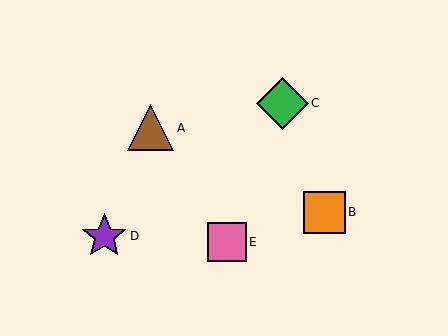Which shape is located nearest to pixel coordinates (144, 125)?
The brown triangle (labeled A) at (151, 128) is nearest to that location.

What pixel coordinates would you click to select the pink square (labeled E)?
Click at (227, 242) to select the pink square E.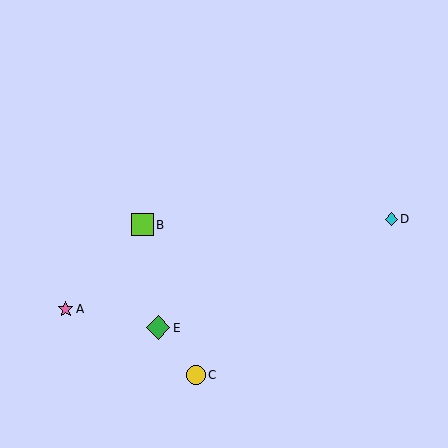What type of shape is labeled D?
Shape D is a cyan diamond.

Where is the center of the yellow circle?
The center of the yellow circle is at (196, 375).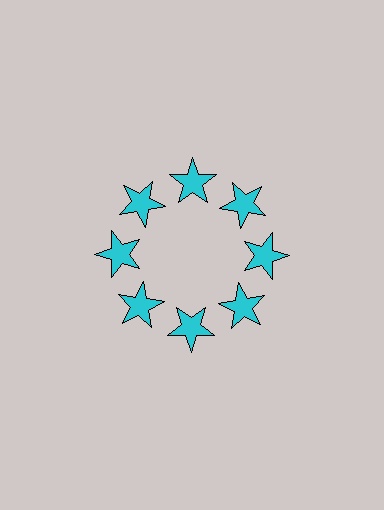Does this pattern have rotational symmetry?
Yes, this pattern has 8-fold rotational symmetry. It looks the same after rotating 45 degrees around the center.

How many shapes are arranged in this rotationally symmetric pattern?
There are 8 shapes, arranged in 8 groups of 1.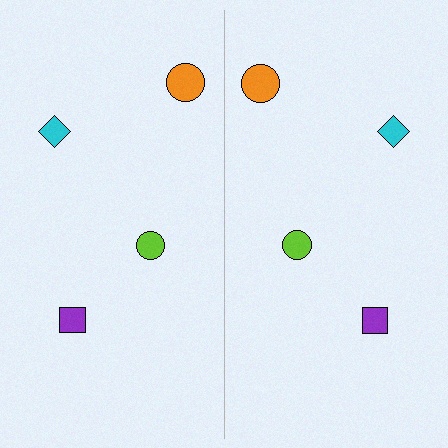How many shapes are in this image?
There are 8 shapes in this image.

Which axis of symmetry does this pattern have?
The pattern has a vertical axis of symmetry running through the center of the image.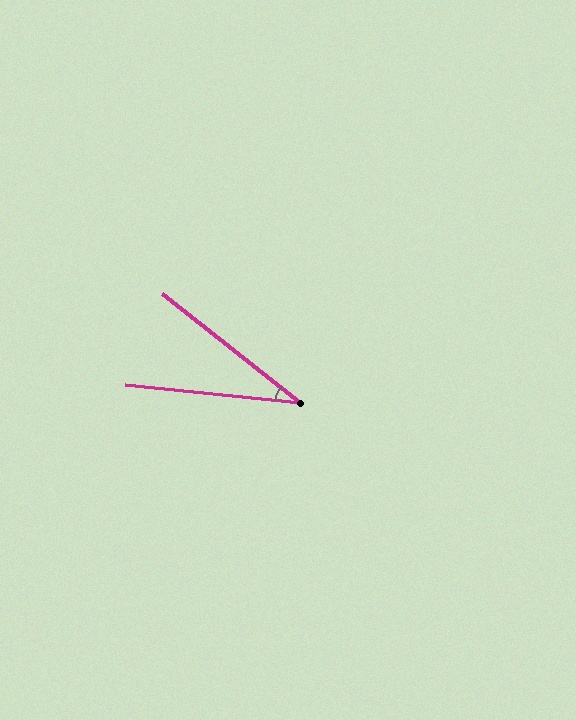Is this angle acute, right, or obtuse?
It is acute.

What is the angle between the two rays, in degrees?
Approximately 32 degrees.